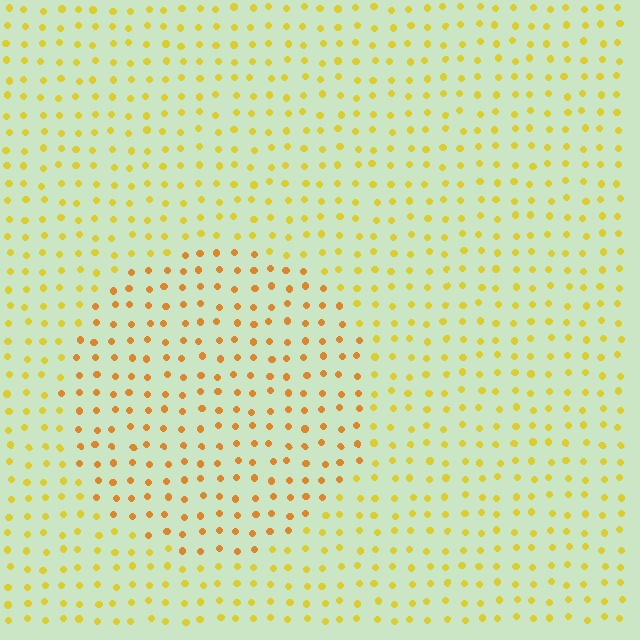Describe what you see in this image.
The image is filled with small yellow elements in a uniform arrangement. A circle-shaped region is visible where the elements are tinted to a slightly different hue, forming a subtle color boundary.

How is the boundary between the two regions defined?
The boundary is defined purely by a slight shift in hue (about 24 degrees). Spacing, size, and orientation are identical on both sides.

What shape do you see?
I see a circle.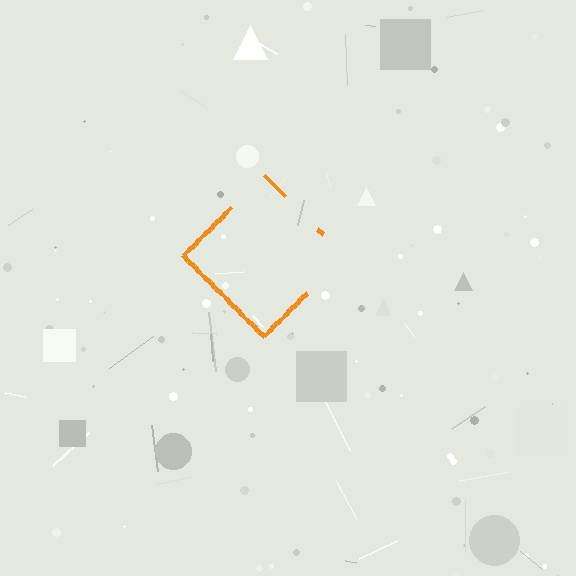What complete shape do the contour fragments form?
The contour fragments form a diamond.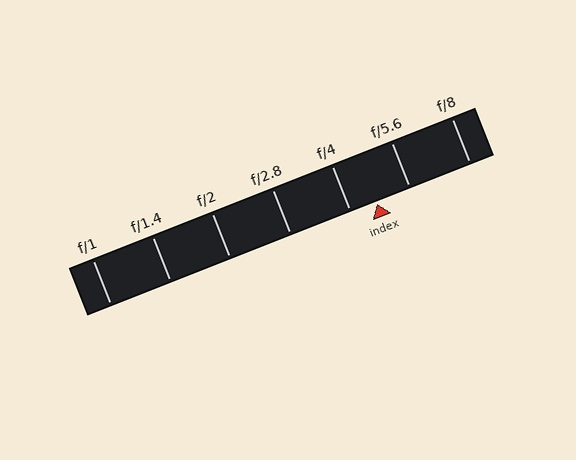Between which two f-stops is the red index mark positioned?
The index mark is between f/4 and f/5.6.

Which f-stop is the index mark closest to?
The index mark is closest to f/4.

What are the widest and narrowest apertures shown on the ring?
The widest aperture shown is f/1 and the narrowest is f/8.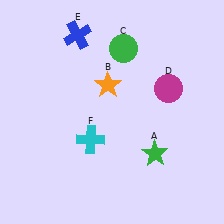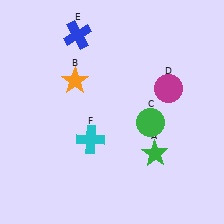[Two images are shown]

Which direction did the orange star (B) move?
The orange star (B) moved left.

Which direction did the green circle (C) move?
The green circle (C) moved down.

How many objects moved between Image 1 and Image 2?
2 objects moved between the two images.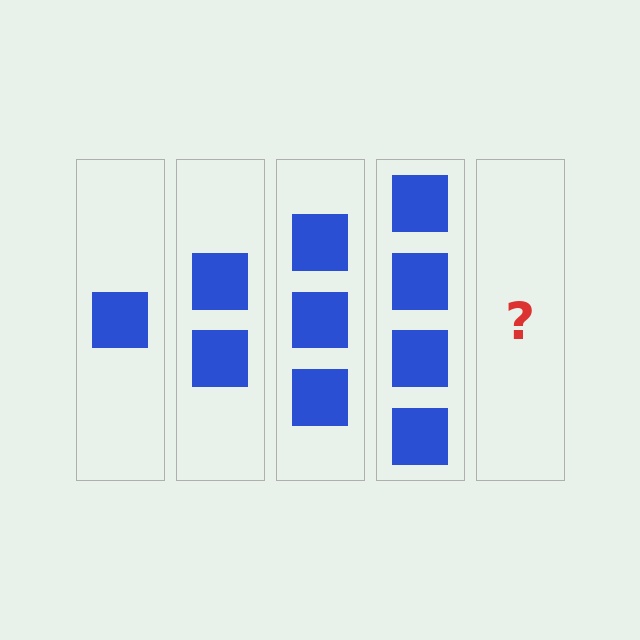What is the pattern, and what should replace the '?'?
The pattern is that each step adds one more square. The '?' should be 5 squares.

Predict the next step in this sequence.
The next step is 5 squares.